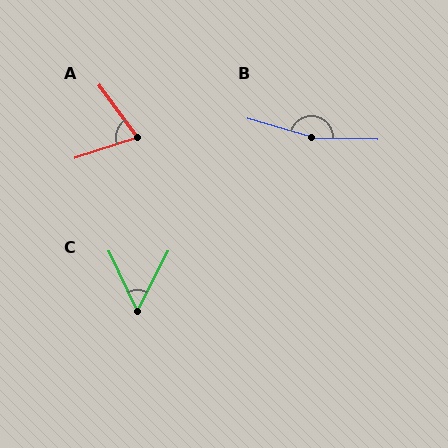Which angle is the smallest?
C, at approximately 52 degrees.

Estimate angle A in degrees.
Approximately 72 degrees.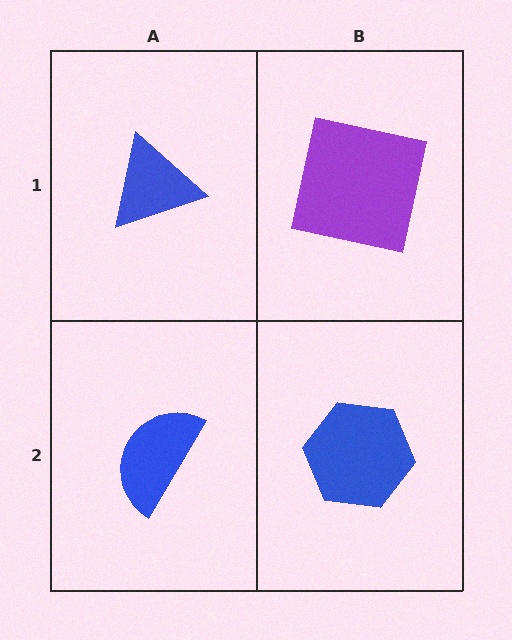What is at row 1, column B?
A purple square.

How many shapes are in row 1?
2 shapes.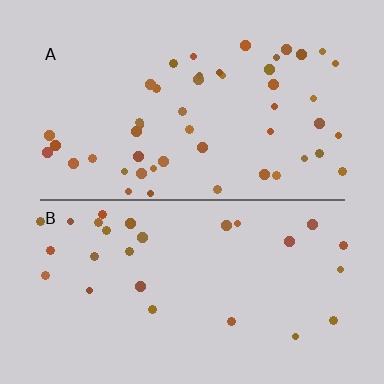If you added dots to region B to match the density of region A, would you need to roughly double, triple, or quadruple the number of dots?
Approximately double.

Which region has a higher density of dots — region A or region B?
A (the top).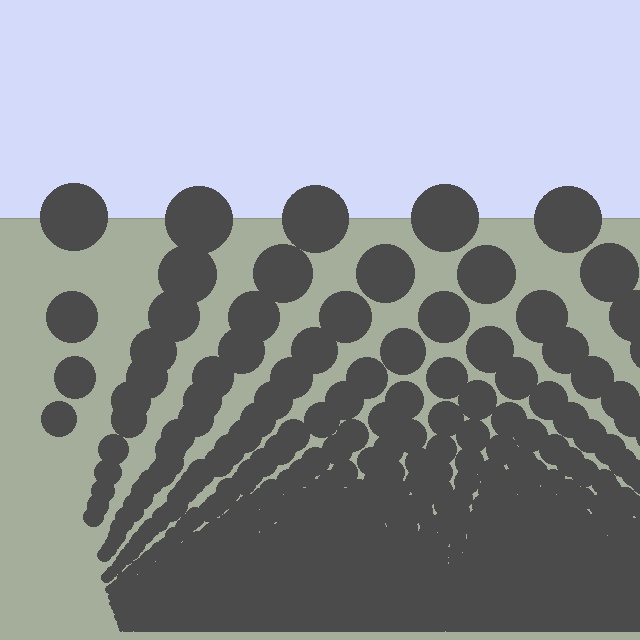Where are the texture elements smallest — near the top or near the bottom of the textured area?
Near the bottom.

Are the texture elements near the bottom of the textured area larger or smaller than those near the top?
Smaller. The gradient is inverted — elements near the bottom are smaller and denser.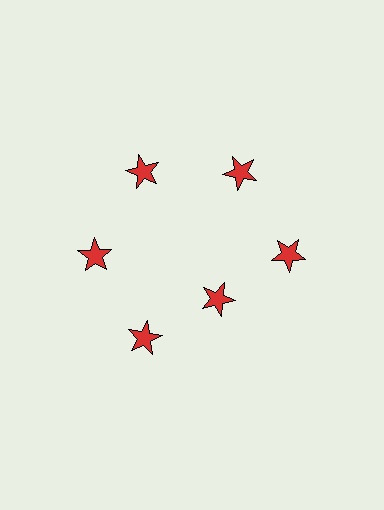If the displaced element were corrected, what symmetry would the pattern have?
It would have 6-fold rotational symmetry — the pattern would map onto itself every 60 degrees.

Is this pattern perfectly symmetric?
No. The 6 red stars are arranged in a ring, but one element near the 5 o'clock position is pulled inward toward the center, breaking the 6-fold rotational symmetry.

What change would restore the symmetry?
The symmetry would be restored by moving it outward, back onto the ring so that all 6 stars sit at equal angles and equal distance from the center.